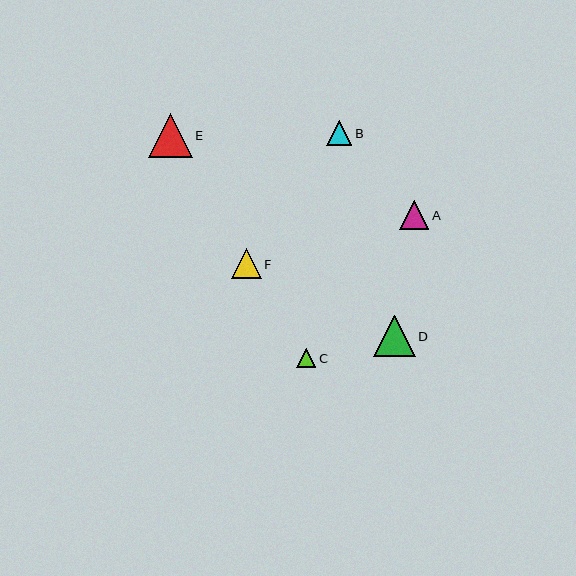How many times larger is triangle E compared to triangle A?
Triangle E is approximately 1.5 times the size of triangle A.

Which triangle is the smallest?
Triangle C is the smallest with a size of approximately 19 pixels.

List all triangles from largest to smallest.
From largest to smallest: E, D, F, A, B, C.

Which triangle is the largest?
Triangle E is the largest with a size of approximately 43 pixels.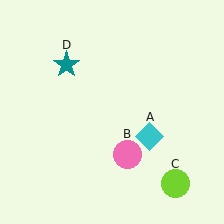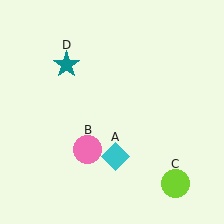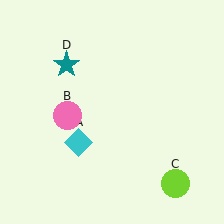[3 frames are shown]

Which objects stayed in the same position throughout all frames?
Lime circle (object C) and teal star (object D) remained stationary.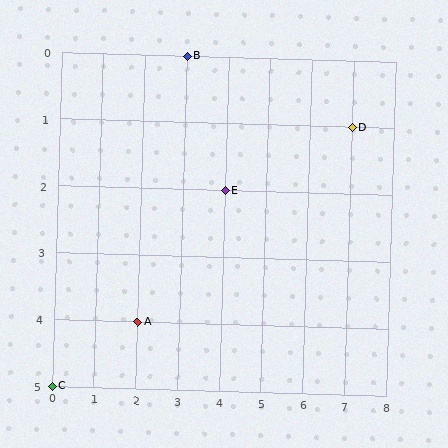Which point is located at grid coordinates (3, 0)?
Point B is at (3, 0).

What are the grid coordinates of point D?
Point D is at grid coordinates (7, 1).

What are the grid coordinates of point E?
Point E is at grid coordinates (4, 2).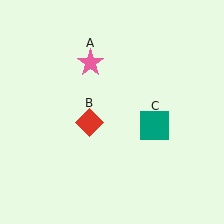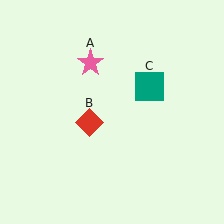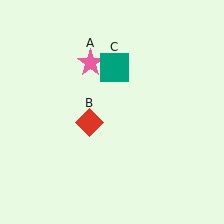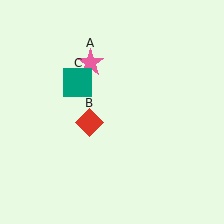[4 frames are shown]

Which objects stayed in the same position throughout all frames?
Pink star (object A) and red diamond (object B) remained stationary.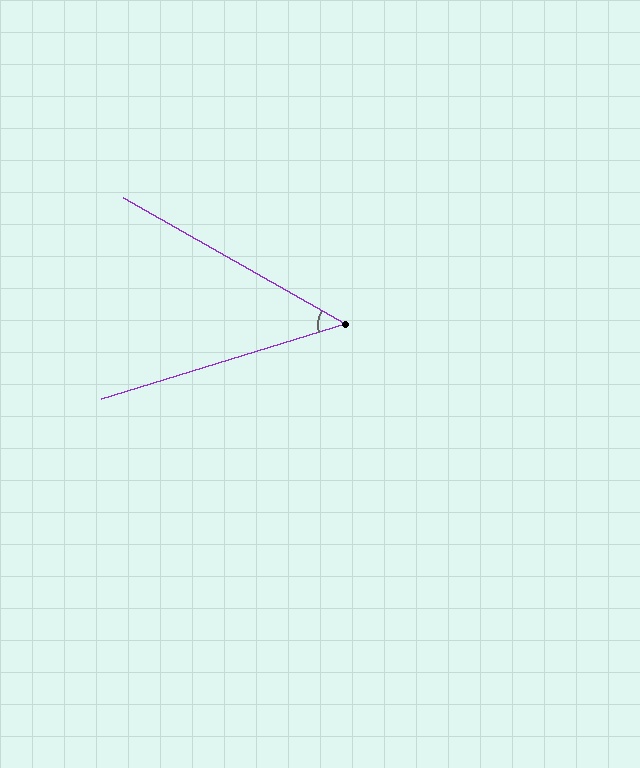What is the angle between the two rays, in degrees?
Approximately 47 degrees.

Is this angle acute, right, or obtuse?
It is acute.